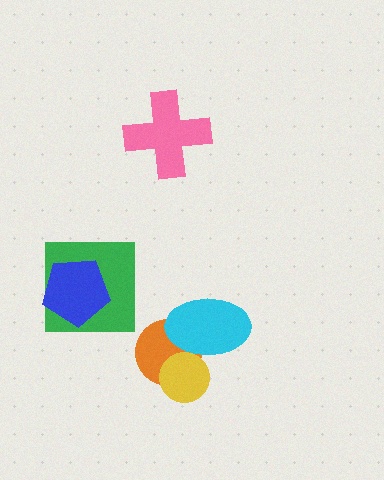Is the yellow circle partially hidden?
Yes, it is partially covered by another shape.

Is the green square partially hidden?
Yes, it is partially covered by another shape.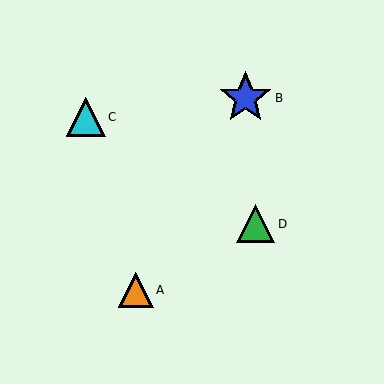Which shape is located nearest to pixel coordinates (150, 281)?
The orange triangle (labeled A) at (136, 290) is nearest to that location.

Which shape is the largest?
The blue star (labeled B) is the largest.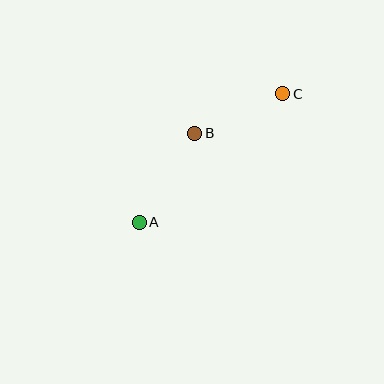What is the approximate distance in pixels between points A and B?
The distance between A and B is approximately 105 pixels.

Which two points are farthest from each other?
Points A and C are farthest from each other.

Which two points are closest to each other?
Points B and C are closest to each other.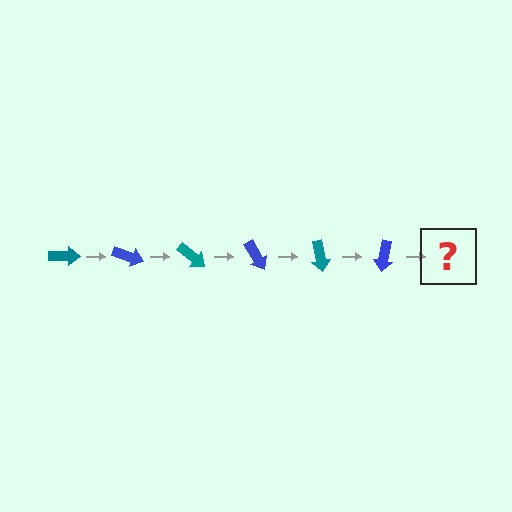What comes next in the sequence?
The next element should be a teal arrow, rotated 120 degrees from the start.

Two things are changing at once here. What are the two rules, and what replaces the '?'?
The two rules are that it rotates 20 degrees each step and the color cycles through teal and blue. The '?' should be a teal arrow, rotated 120 degrees from the start.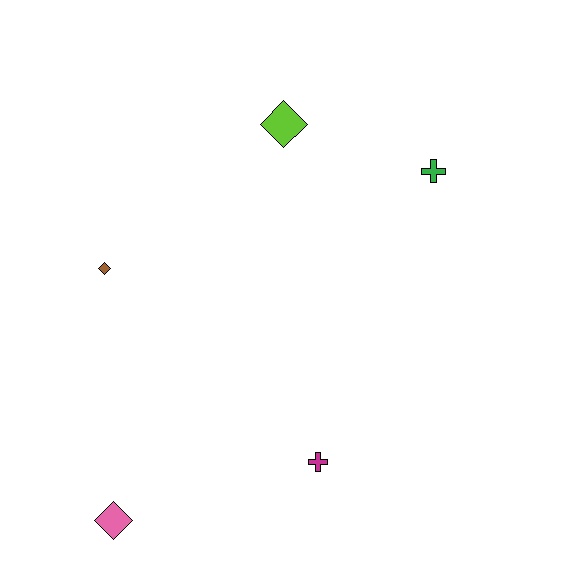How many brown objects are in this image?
There is 1 brown object.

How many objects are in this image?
There are 5 objects.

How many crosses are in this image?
There are 2 crosses.